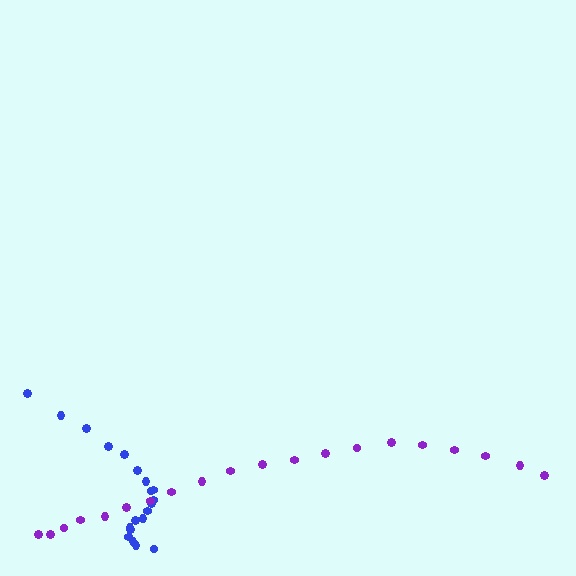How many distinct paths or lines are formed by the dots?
There are 2 distinct paths.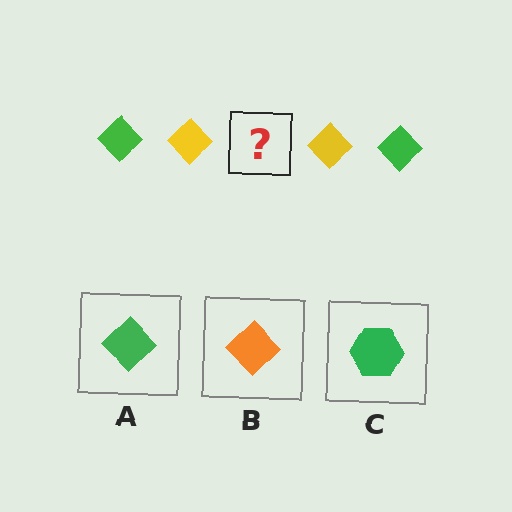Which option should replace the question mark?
Option A.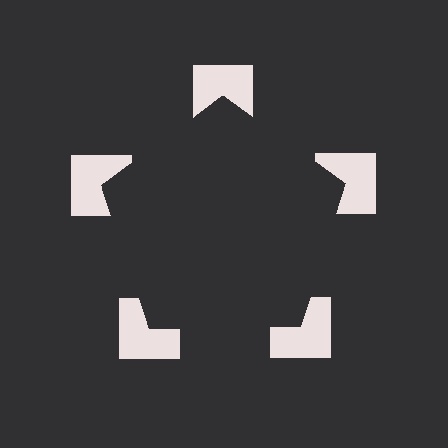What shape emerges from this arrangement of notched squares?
An illusory pentagon — its edges are inferred from the aligned wedge cuts in the notched squares, not physically drawn.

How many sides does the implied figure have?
5 sides.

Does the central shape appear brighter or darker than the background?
It typically appears slightly darker than the background, even though no actual brightness change is drawn.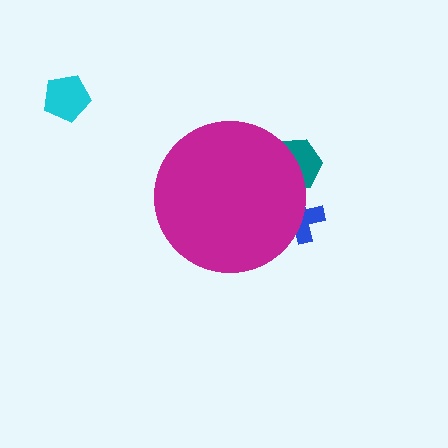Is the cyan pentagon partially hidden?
No, the cyan pentagon is fully visible.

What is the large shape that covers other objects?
A magenta circle.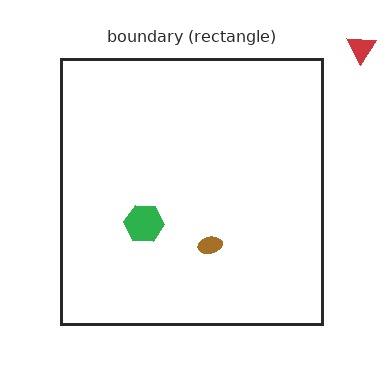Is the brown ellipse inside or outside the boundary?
Inside.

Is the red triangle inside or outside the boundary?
Outside.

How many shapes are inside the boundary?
2 inside, 1 outside.